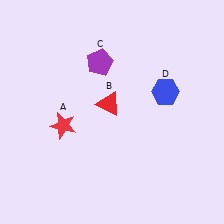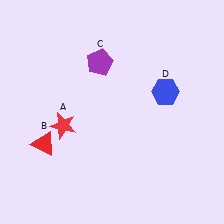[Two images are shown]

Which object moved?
The red triangle (B) moved left.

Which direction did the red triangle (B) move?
The red triangle (B) moved left.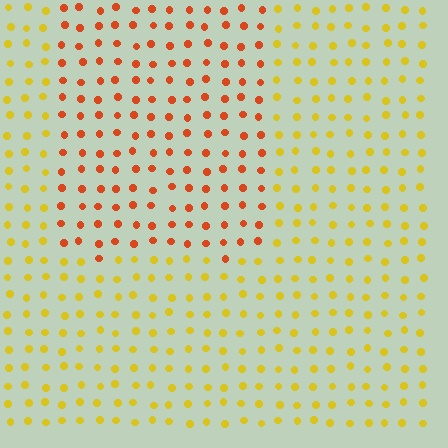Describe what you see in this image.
The image is filled with small yellow elements in a uniform arrangement. A rectangle-shaped region is visible where the elements are tinted to a slightly different hue, forming a subtle color boundary.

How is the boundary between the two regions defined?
The boundary is defined purely by a slight shift in hue (about 40 degrees). Spacing, size, and orientation are identical on both sides.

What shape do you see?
I see a rectangle.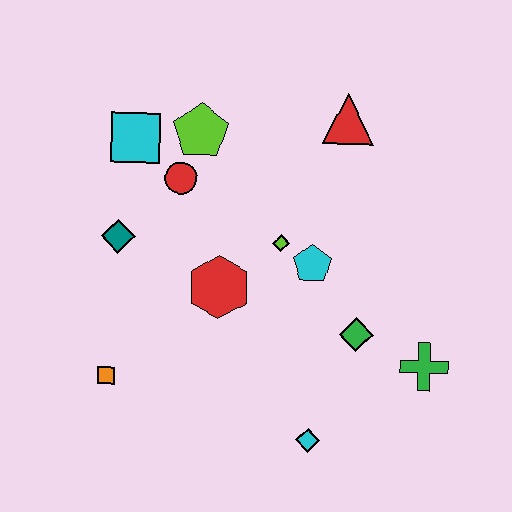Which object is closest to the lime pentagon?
The red circle is closest to the lime pentagon.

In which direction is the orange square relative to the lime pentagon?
The orange square is below the lime pentagon.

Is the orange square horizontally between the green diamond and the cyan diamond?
No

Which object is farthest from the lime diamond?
The orange square is farthest from the lime diamond.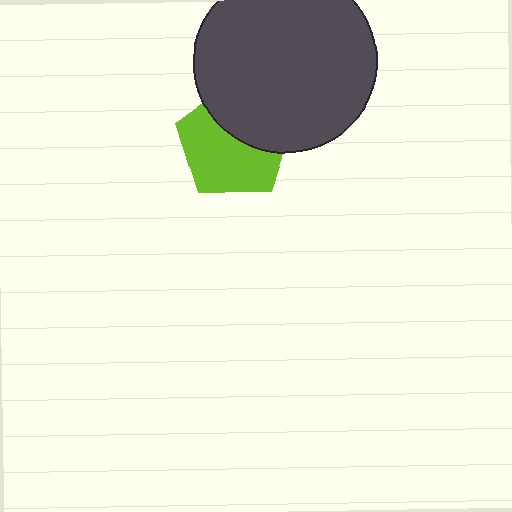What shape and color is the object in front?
The object in front is a dark gray circle.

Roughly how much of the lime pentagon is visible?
About half of it is visible (roughly 60%).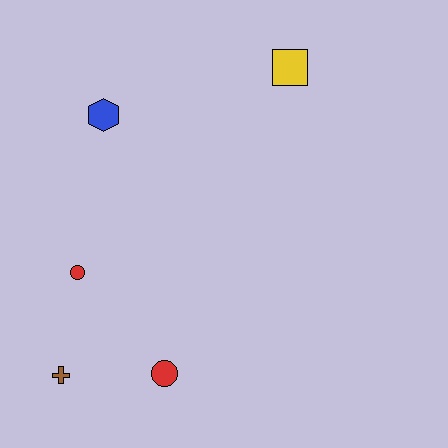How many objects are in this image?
There are 5 objects.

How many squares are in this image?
There is 1 square.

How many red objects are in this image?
There are 2 red objects.